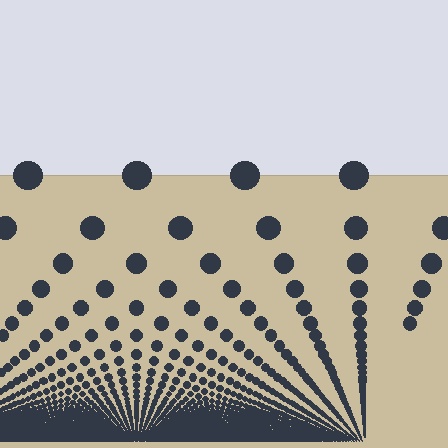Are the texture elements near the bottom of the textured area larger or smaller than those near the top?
Smaller. The gradient is inverted — elements near the bottom are smaller and denser.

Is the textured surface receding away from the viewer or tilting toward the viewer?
The surface appears to tilt toward the viewer. Texture elements get larger and sparser toward the top.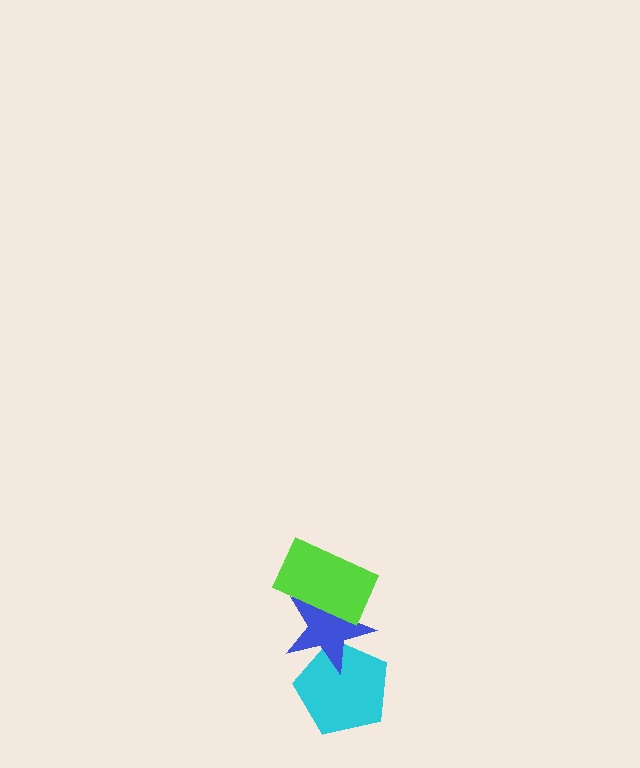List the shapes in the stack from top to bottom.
From top to bottom: the lime rectangle, the blue star, the cyan pentagon.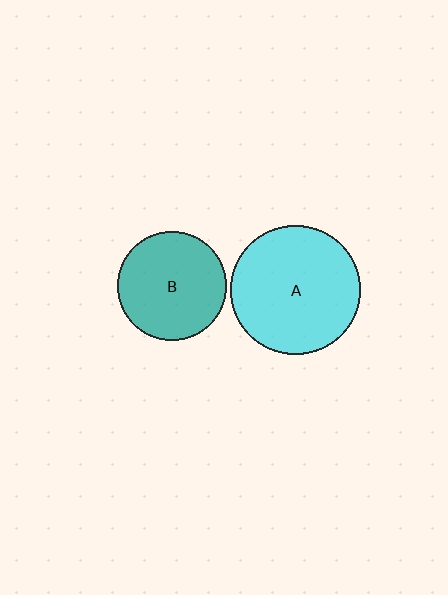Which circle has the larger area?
Circle A (cyan).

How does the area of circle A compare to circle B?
Approximately 1.4 times.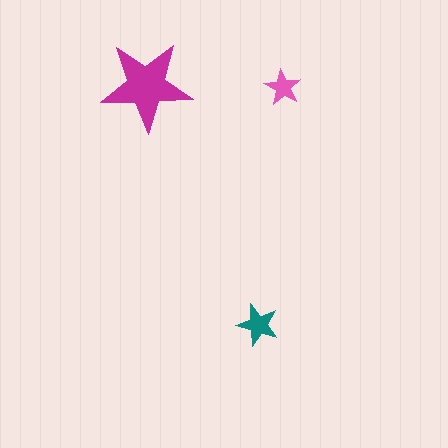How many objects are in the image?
There are 3 objects in the image.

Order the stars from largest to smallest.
the magenta one, the teal one, the pink one.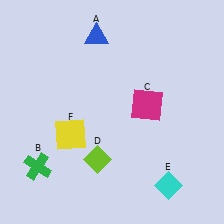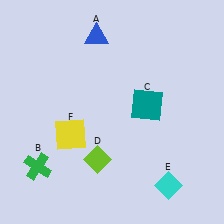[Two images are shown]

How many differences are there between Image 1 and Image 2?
There is 1 difference between the two images.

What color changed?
The square (C) changed from magenta in Image 1 to teal in Image 2.